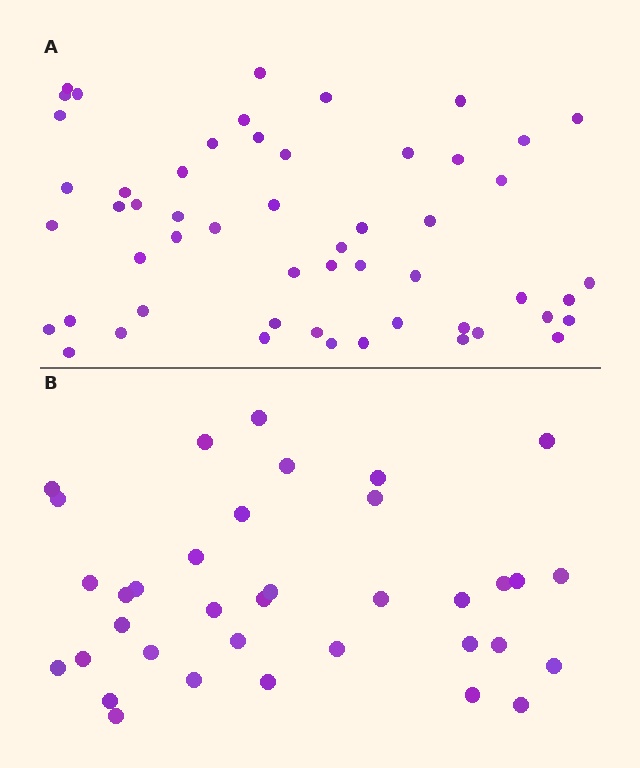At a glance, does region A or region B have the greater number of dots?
Region A (the top region) has more dots.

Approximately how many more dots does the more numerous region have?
Region A has approximately 20 more dots than region B.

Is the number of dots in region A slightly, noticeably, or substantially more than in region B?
Region A has substantially more. The ratio is roughly 1.5 to 1.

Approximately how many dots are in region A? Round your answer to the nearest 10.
About 50 dots. (The exact count is 54, which rounds to 50.)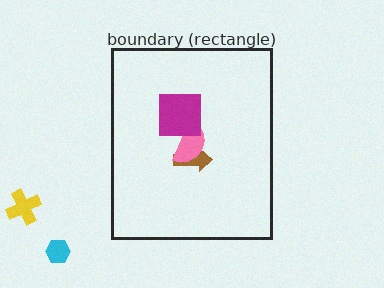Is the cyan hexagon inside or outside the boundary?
Outside.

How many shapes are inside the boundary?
3 inside, 2 outside.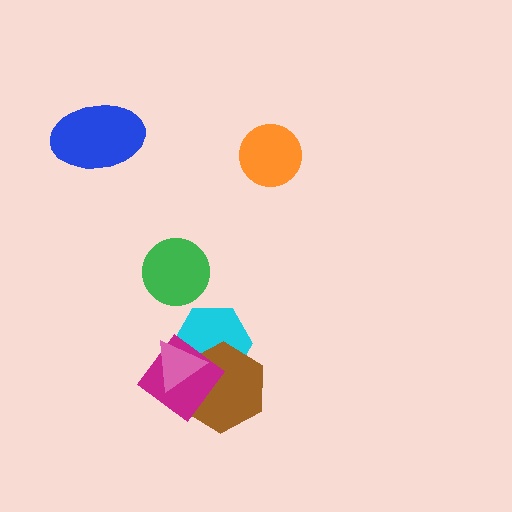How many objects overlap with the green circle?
0 objects overlap with the green circle.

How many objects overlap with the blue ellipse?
0 objects overlap with the blue ellipse.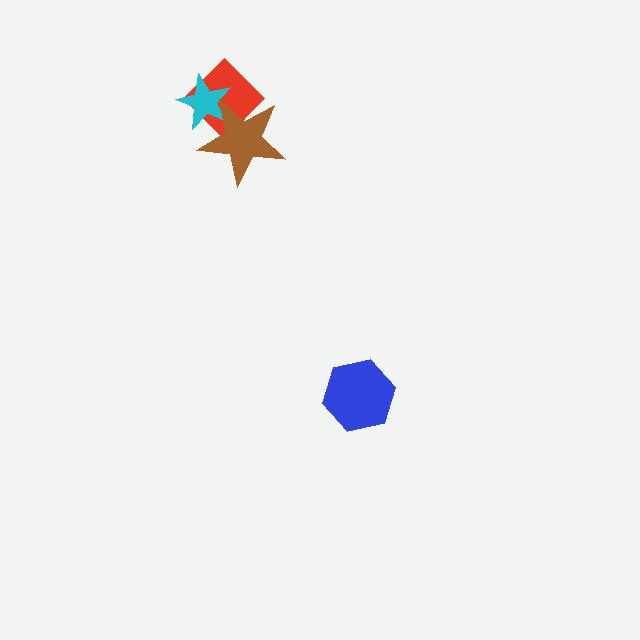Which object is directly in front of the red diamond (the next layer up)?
The cyan star is directly in front of the red diamond.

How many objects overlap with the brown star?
2 objects overlap with the brown star.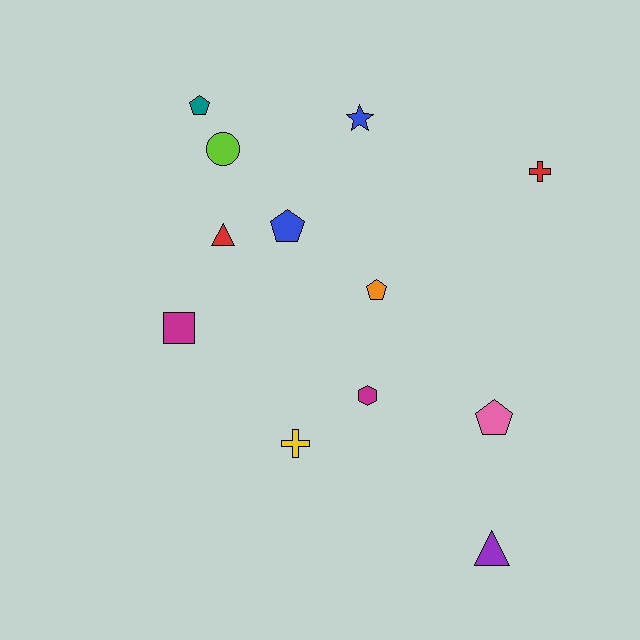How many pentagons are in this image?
There are 4 pentagons.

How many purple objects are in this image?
There is 1 purple object.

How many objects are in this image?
There are 12 objects.